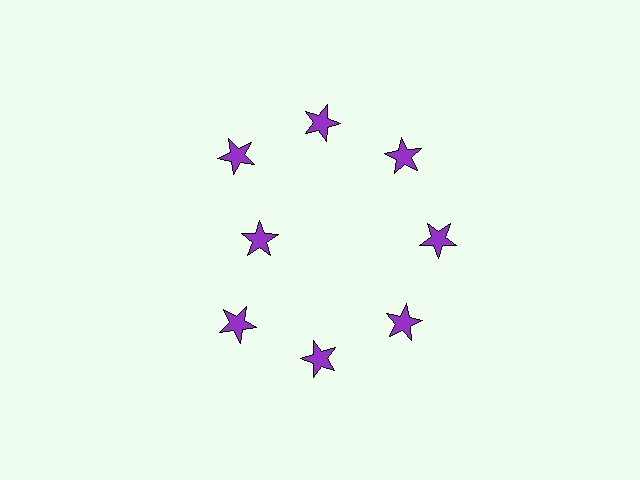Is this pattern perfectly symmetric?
No. The 8 purple stars are arranged in a ring, but one element near the 9 o'clock position is pulled inward toward the center, breaking the 8-fold rotational symmetry.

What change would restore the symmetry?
The symmetry would be restored by moving it outward, back onto the ring so that all 8 stars sit at equal angles and equal distance from the center.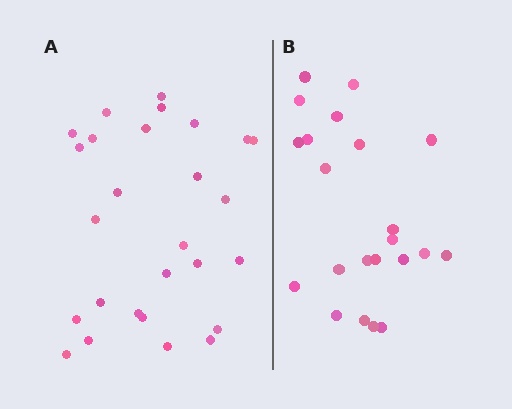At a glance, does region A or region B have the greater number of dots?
Region A (the left region) has more dots.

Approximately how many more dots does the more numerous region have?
Region A has about 5 more dots than region B.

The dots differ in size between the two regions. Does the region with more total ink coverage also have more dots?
No. Region B has more total ink coverage because its dots are larger, but region A actually contains more individual dots. Total area can be misleading — the number of items is what matters here.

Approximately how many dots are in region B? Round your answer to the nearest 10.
About 20 dots. (The exact count is 22, which rounds to 20.)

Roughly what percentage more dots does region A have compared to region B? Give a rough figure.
About 25% more.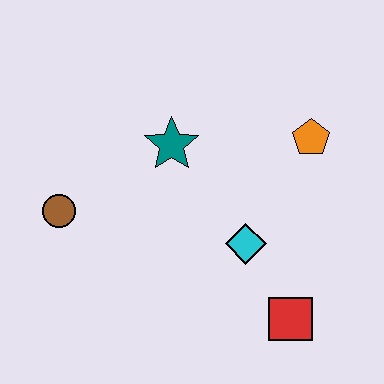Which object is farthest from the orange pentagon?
The brown circle is farthest from the orange pentagon.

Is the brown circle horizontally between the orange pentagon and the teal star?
No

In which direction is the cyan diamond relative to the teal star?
The cyan diamond is below the teal star.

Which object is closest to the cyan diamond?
The red square is closest to the cyan diamond.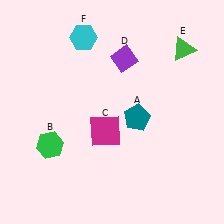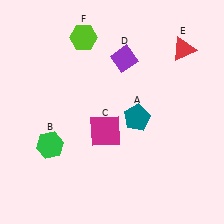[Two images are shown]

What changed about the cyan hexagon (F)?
In Image 1, F is cyan. In Image 2, it changed to lime.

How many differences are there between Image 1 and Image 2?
There are 2 differences between the two images.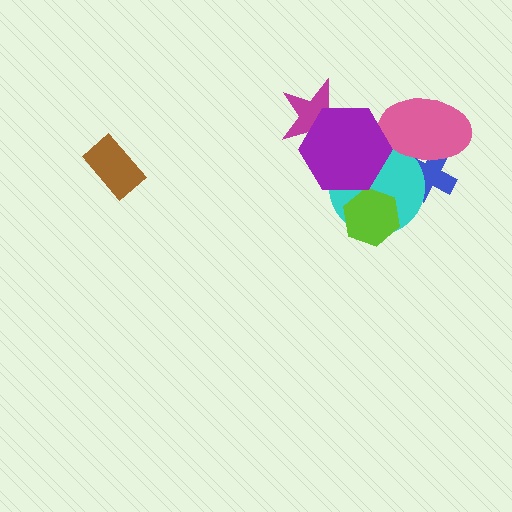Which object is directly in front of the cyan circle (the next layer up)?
The lime hexagon is directly in front of the cyan circle.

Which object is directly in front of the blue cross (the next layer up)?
The cyan circle is directly in front of the blue cross.